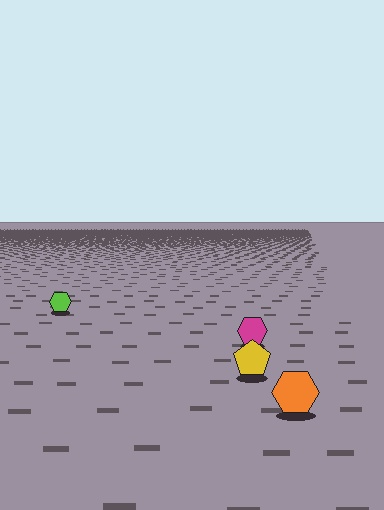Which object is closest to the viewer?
The orange hexagon is closest. The texture marks near it are larger and more spread out.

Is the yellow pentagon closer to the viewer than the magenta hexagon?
Yes. The yellow pentagon is closer — you can tell from the texture gradient: the ground texture is coarser near it.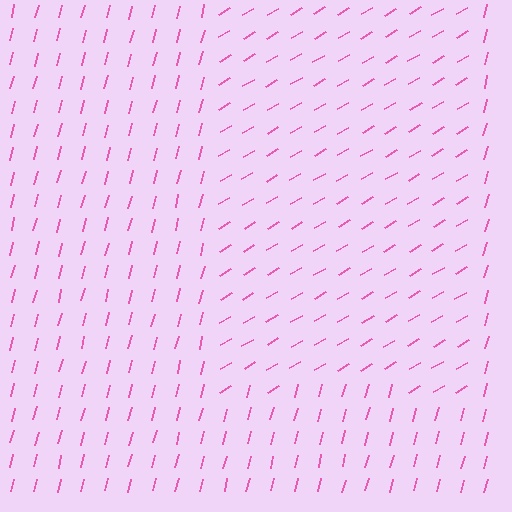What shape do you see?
I see a rectangle.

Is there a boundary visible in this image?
Yes, there is a texture boundary formed by a change in line orientation.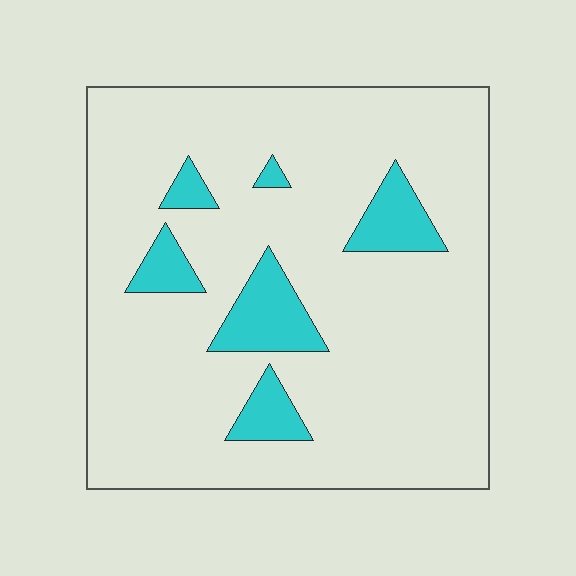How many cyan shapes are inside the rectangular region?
6.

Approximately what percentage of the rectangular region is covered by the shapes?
Approximately 15%.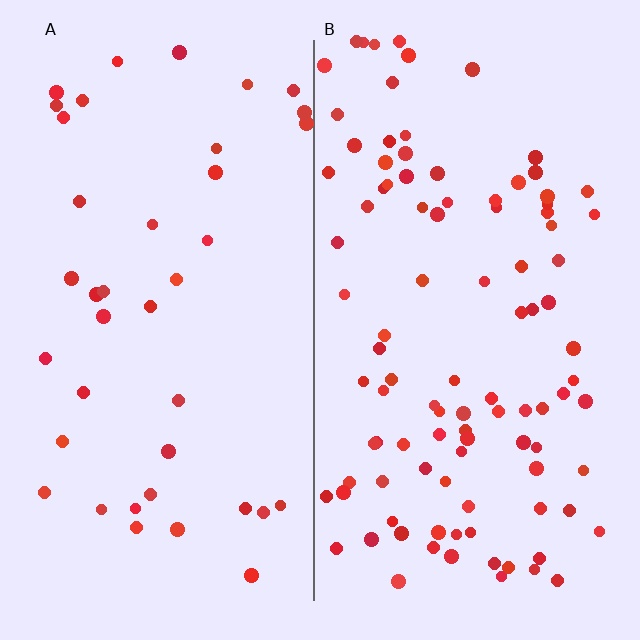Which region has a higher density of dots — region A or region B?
B (the right).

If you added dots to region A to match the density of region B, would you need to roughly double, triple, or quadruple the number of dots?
Approximately triple.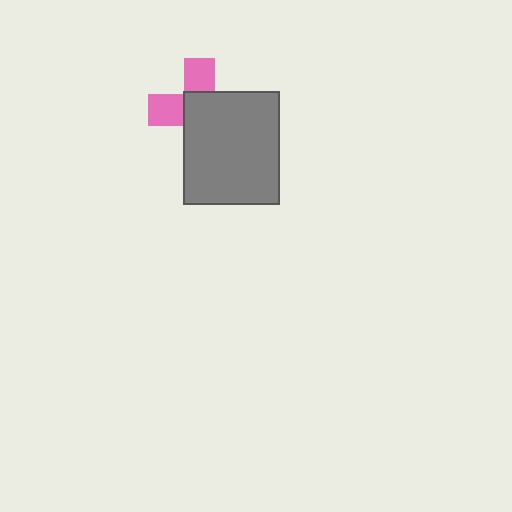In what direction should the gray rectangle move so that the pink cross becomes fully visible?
The gray rectangle should move toward the lower-right. That is the shortest direction to clear the overlap and leave the pink cross fully visible.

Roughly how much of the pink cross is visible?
A small part of it is visible (roughly 40%).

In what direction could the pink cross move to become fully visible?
The pink cross could move toward the upper-left. That would shift it out from behind the gray rectangle entirely.